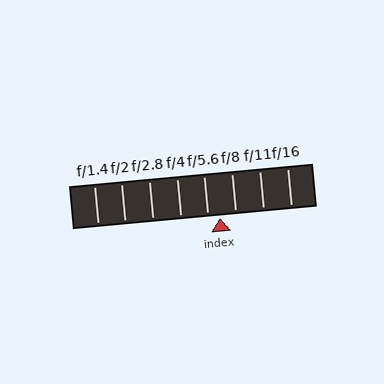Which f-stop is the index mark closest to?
The index mark is closest to f/5.6.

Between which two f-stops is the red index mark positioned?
The index mark is between f/5.6 and f/8.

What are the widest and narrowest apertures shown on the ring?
The widest aperture shown is f/1.4 and the narrowest is f/16.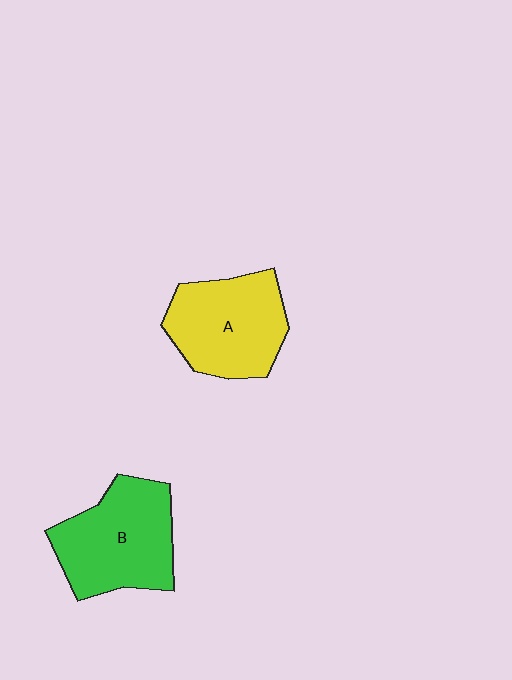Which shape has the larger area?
Shape B (green).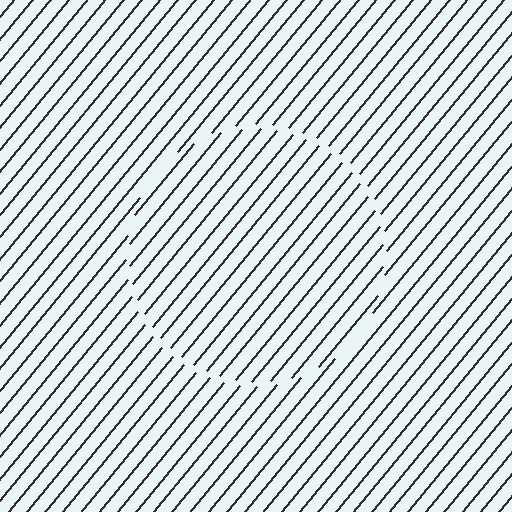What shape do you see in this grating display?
An illusory circle. The interior of the shape contains the same grating, shifted by half a period — the contour is defined by the phase discontinuity where line-ends from the inner and outer gratings abut.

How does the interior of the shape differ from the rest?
The interior of the shape contains the same grating, shifted by half a period — the contour is defined by the phase discontinuity where line-ends from the inner and outer gratings abut.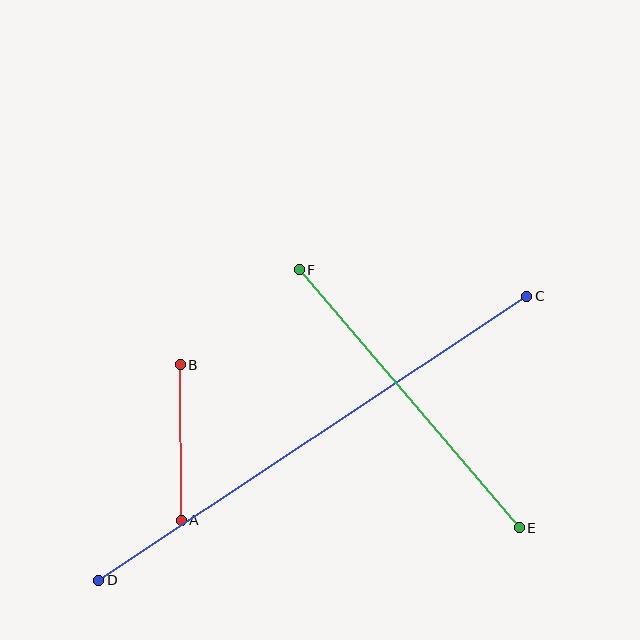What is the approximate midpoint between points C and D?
The midpoint is at approximately (313, 438) pixels.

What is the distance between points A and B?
The distance is approximately 156 pixels.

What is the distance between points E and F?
The distance is approximately 339 pixels.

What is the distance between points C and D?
The distance is approximately 514 pixels.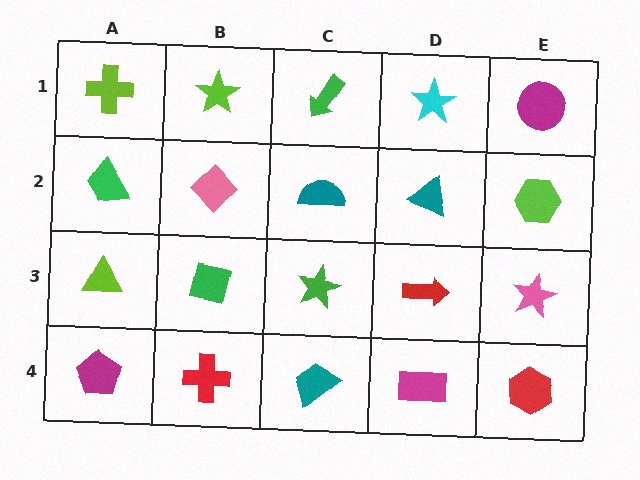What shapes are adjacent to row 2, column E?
A magenta circle (row 1, column E), a pink star (row 3, column E), a teal triangle (row 2, column D).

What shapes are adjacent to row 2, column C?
A green arrow (row 1, column C), a green star (row 3, column C), a pink diamond (row 2, column B), a teal triangle (row 2, column D).